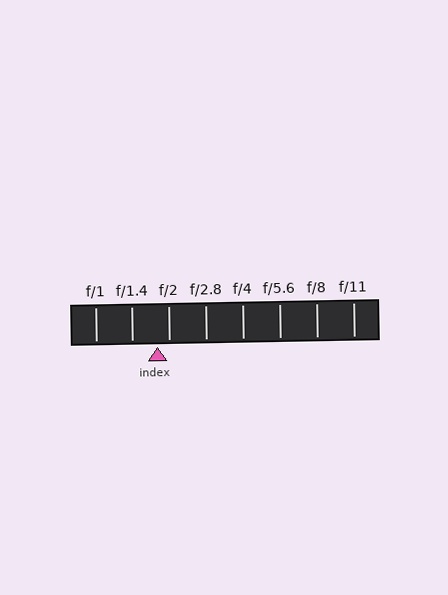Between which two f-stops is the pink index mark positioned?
The index mark is between f/1.4 and f/2.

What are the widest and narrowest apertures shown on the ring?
The widest aperture shown is f/1 and the narrowest is f/11.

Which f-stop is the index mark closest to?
The index mark is closest to f/2.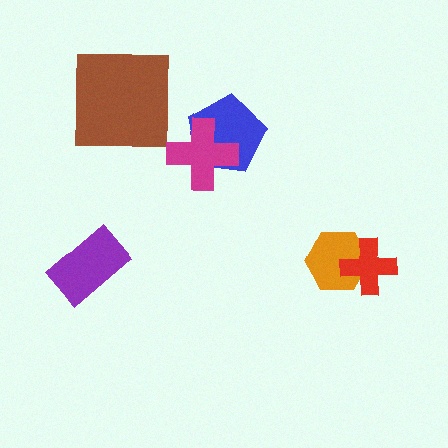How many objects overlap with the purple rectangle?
0 objects overlap with the purple rectangle.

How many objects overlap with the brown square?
0 objects overlap with the brown square.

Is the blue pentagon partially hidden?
Yes, it is partially covered by another shape.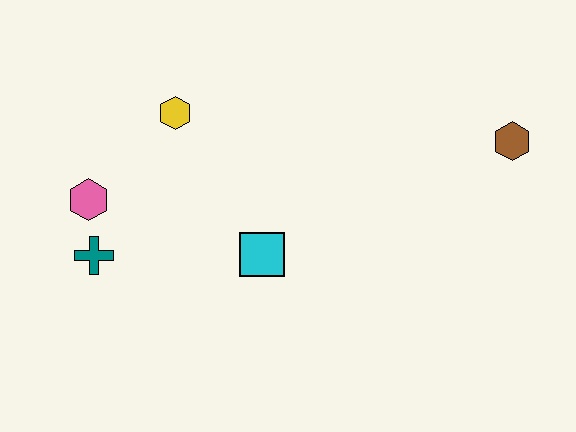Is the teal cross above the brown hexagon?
No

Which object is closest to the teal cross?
The pink hexagon is closest to the teal cross.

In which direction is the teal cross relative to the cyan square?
The teal cross is to the left of the cyan square.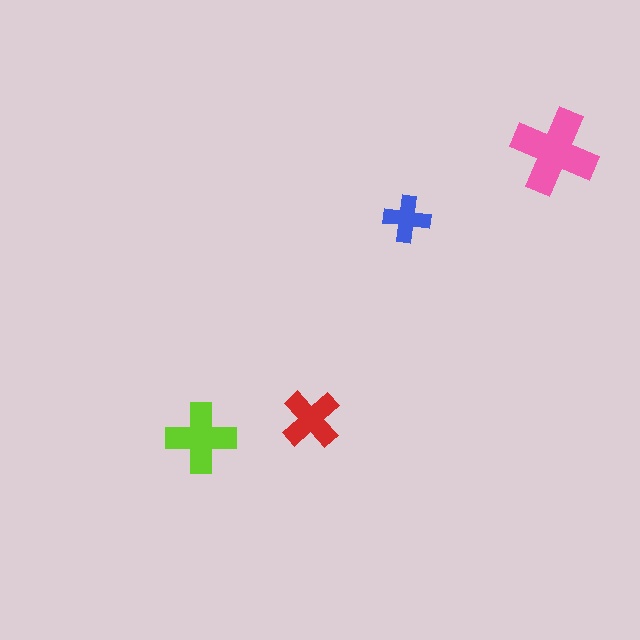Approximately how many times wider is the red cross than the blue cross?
About 1.5 times wider.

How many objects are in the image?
There are 4 objects in the image.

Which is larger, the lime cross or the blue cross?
The lime one.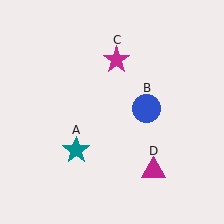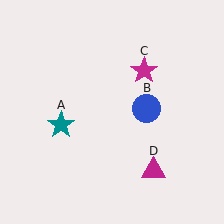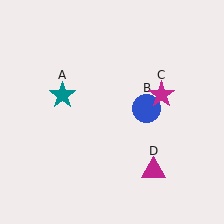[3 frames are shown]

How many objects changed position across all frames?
2 objects changed position: teal star (object A), magenta star (object C).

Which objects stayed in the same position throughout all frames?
Blue circle (object B) and magenta triangle (object D) remained stationary.